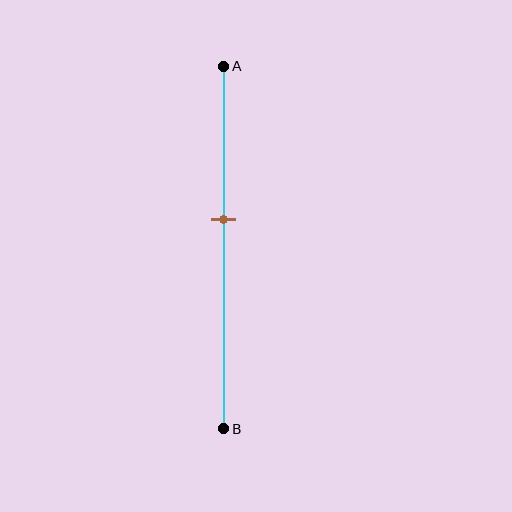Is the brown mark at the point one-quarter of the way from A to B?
No, the mark is at about 40% from A, not at the 25% one-quarter point.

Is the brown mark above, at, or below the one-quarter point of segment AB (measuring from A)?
The brown mark is below the one-quarter point of segment AB.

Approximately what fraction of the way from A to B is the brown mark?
The brown mark is approximately 40% of the way from A to B.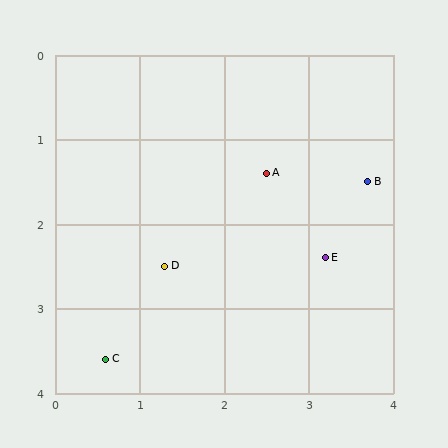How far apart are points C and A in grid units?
Points C and A are about 2.9 grid units apart.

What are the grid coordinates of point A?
Point A is at approximately (2.5, 1.4).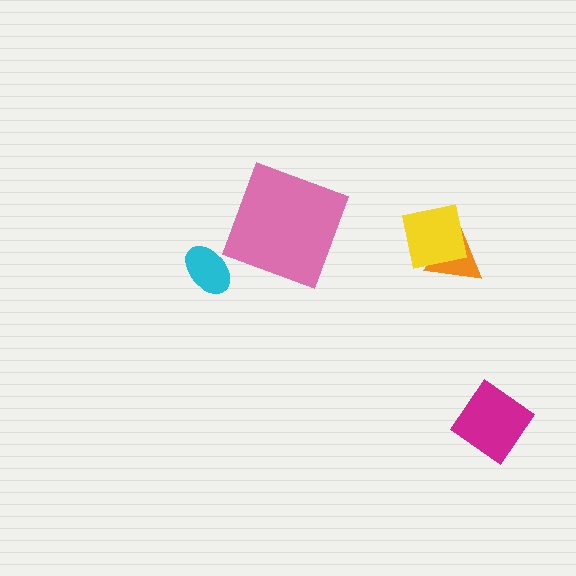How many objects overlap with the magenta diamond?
0 objects overlap with the magenta diamond.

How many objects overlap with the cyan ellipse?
0 objects overlap with the cyan ellipse.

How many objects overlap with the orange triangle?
1 object overlaps with the orange triangle.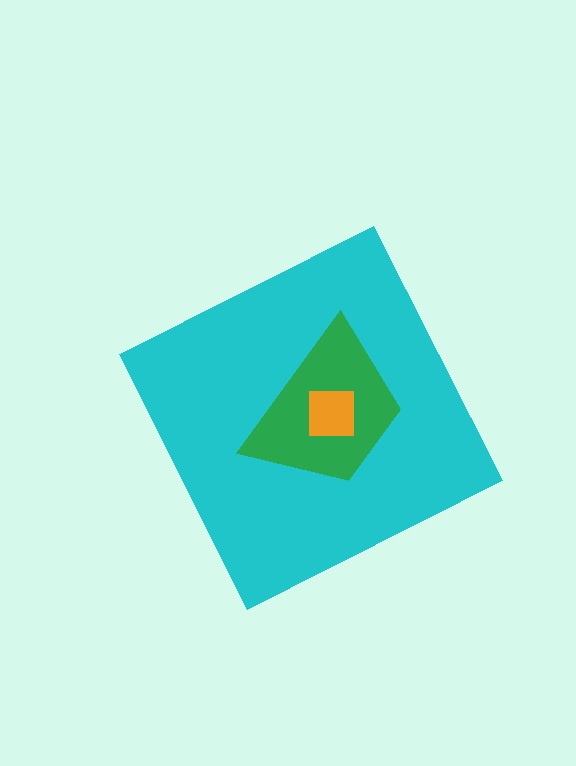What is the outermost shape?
The cyan diamond.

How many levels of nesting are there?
3.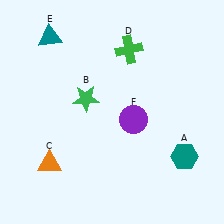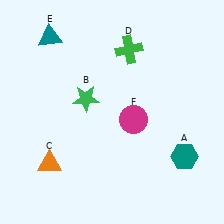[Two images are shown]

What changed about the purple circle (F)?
In Image 1, F is purple. In Image 2, it changed to magenta.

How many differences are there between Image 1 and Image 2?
There is 1 difference between the two images.